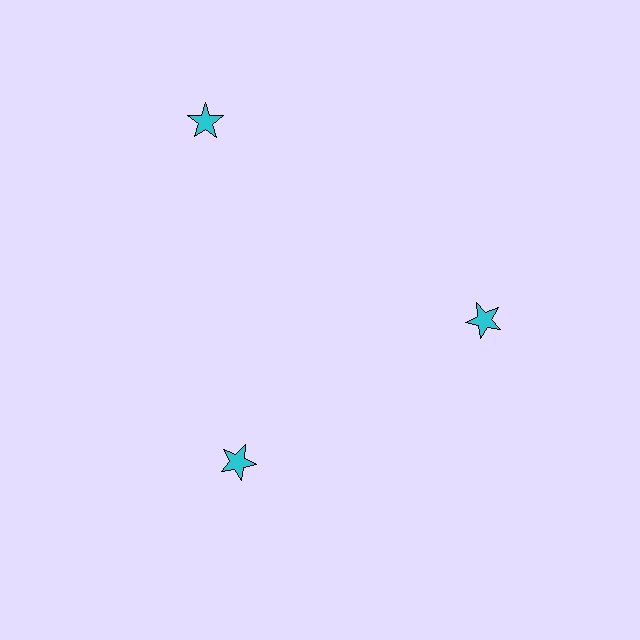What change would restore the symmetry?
The symmetry would be restored by moving it inward, back onto the ring so that all 3 stars sit at equal angles and equal distance from the center.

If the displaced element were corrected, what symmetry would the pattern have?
It would have 3-fold rotational symmetry — the pattern would map onto itself every 120 degrees.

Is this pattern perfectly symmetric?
No. The 3 cyan stars are arranged in a ring, but one element near the 11 o'clock position is pushed outward from the center, breaking the 3-fold rotational symmetry.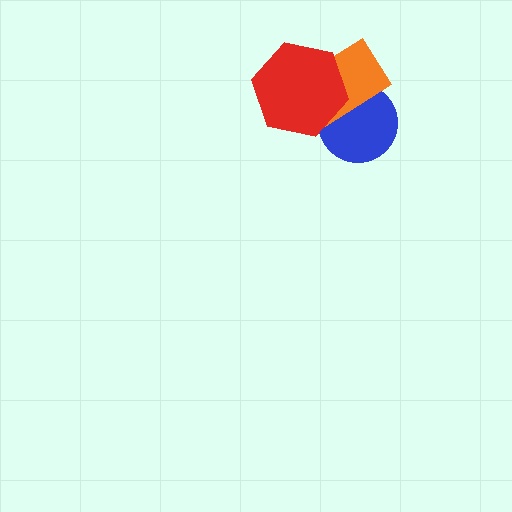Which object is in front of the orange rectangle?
The red hexagon is in front of the orange rectangle.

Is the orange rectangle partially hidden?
Yes, it is partially covered by another shape.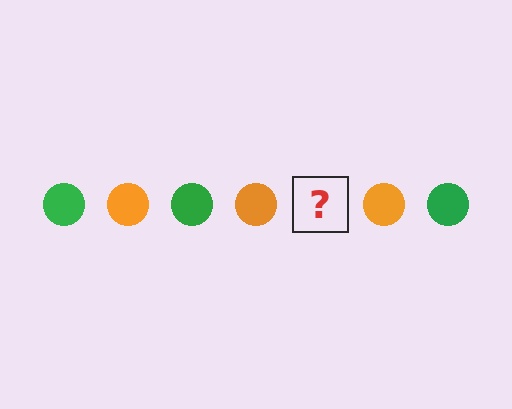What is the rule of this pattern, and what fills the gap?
The rule is that the pattern cycles through green, orange circles. The gap should be filled with a green circle.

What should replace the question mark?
The question mark should be replaced with a green circle.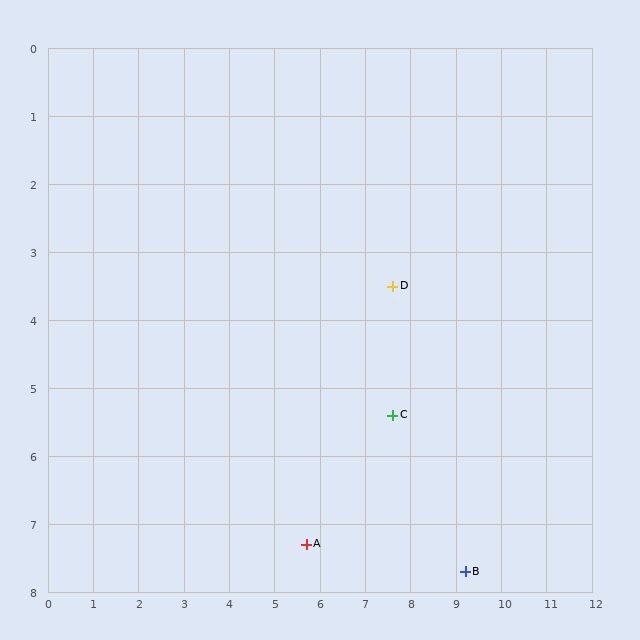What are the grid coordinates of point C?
Point C is at approximately (7.6, 5.4).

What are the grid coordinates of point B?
Point B is at approximately (9.2, 7.7).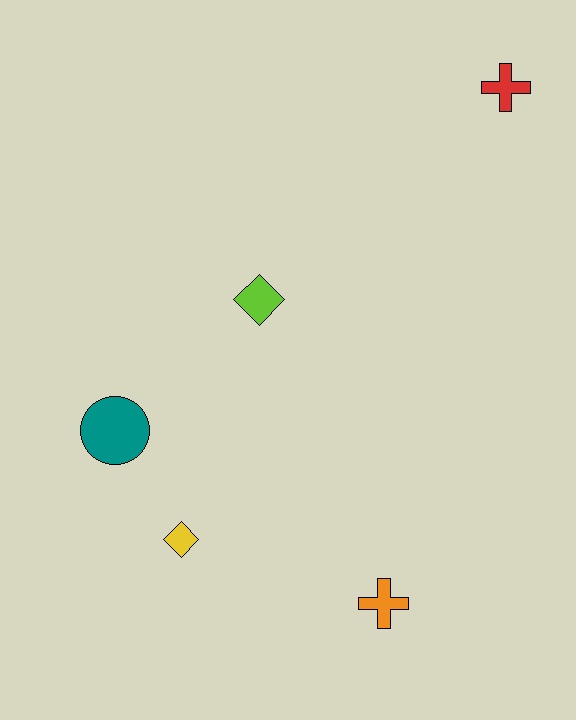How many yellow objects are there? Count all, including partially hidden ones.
There is 1 yellow object.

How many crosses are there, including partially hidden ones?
There are 2 crosses.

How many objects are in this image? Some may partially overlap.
There are 5 objects.